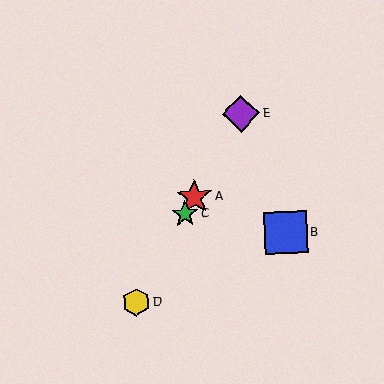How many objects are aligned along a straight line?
4 objects (A, C, D, E) are aligned along a straight line.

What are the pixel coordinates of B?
Object B is at (286, 233).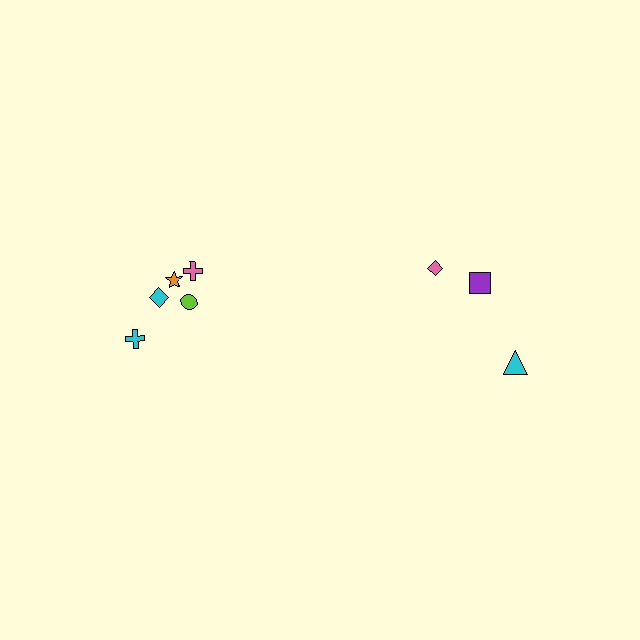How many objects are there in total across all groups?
There are 8 objects.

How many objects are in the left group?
There are 5 objects.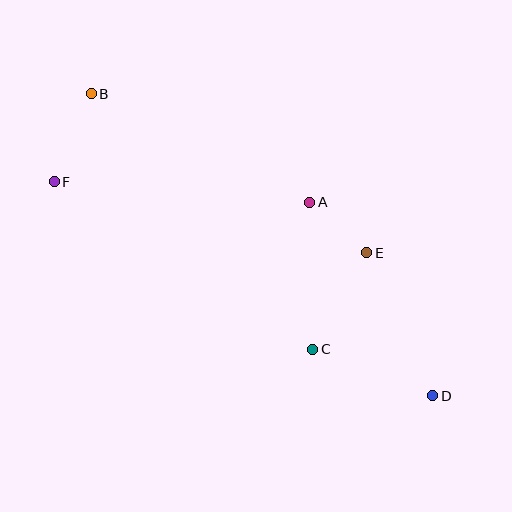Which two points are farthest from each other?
Points B and D are farthest from each other.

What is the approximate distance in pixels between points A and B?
The distance between A and B is approximately 244 pixels.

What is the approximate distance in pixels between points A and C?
The distance between A and C is approximately 147 pixels.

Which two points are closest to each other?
Points A and E are closest to each other.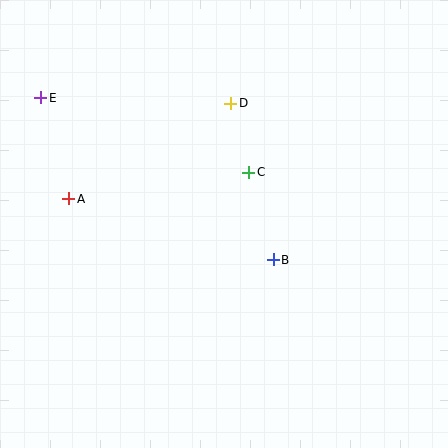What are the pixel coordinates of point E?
Point E is at (41, 98).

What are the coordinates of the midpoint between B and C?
The midpoint between B and C is at (261, 216).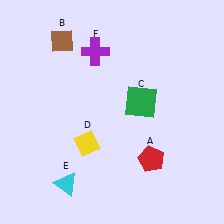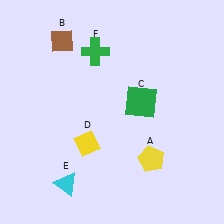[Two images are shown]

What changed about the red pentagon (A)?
In Image 1, A is red. In Image 2, it changed to yellow.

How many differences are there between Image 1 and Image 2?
There are 2 differences between the two images.